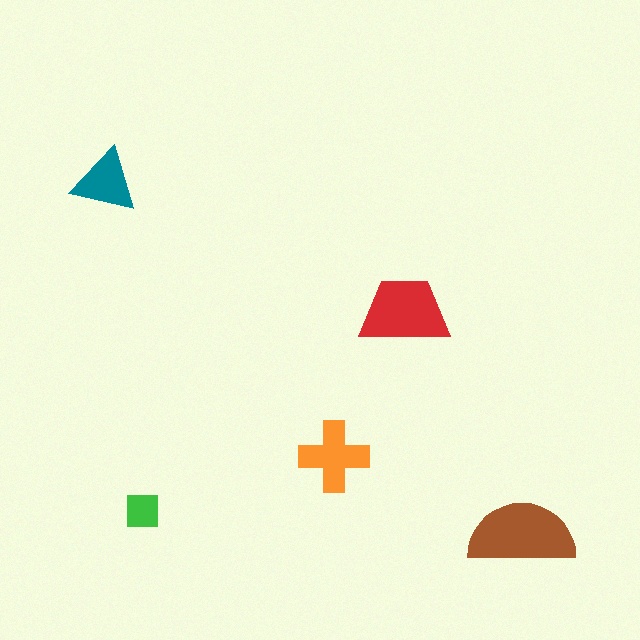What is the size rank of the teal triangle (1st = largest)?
4th.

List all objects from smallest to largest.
The green square, the teal triangle, the orange cross, the red trapezoid, the brown semicircle.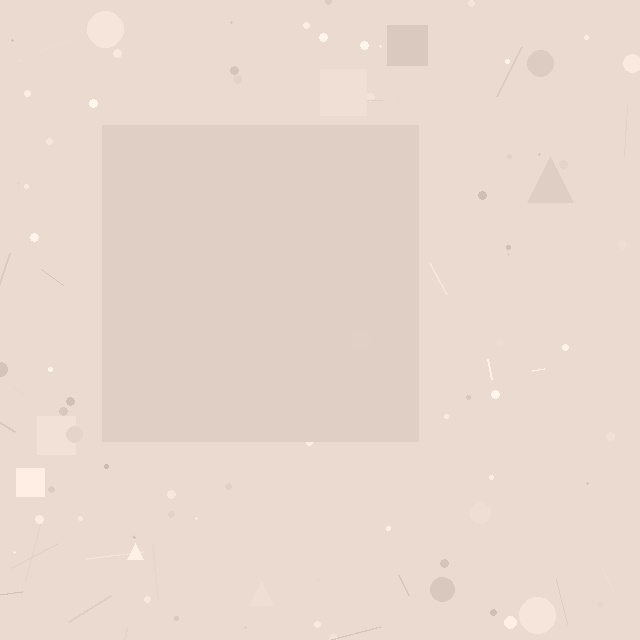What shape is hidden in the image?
A square is hidden in the image.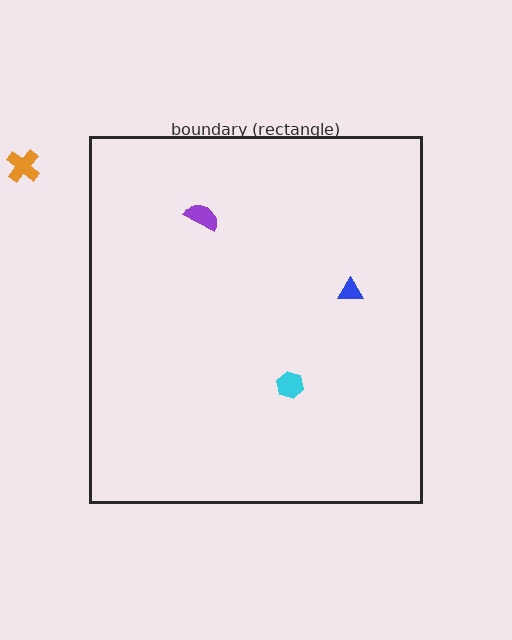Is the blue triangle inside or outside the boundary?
Inside.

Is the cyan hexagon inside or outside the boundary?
Inside.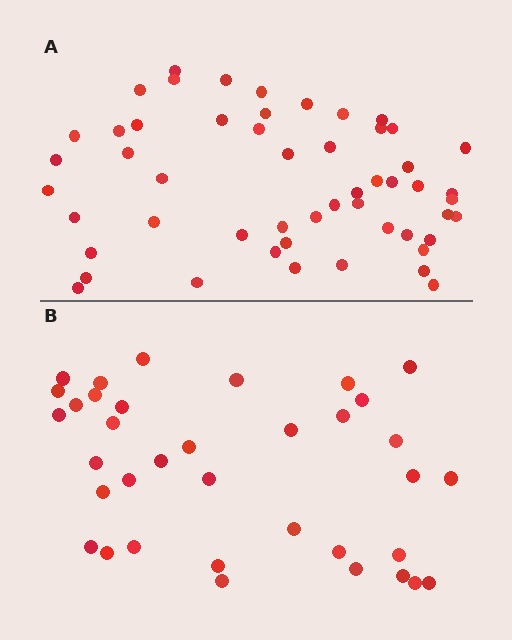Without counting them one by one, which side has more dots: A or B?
Region A (the top region) has more dots.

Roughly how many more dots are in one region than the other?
Region A has approximately 15 more dots than region B.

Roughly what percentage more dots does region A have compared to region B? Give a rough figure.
About 45% more.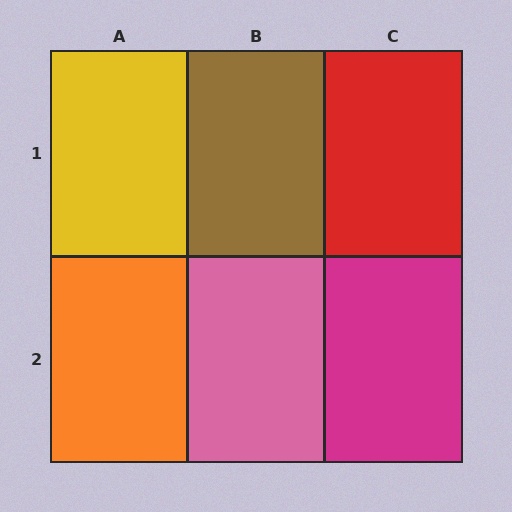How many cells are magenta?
1 cell is magenta.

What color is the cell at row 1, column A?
Yellow.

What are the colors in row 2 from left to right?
Orange, pink, magenta.